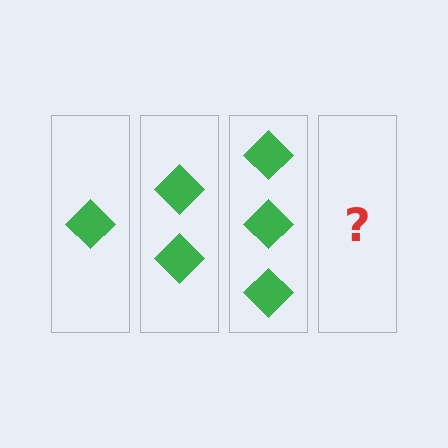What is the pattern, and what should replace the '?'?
The pattern is that each step adds one more diamond. The '?' should be 4 diamonds.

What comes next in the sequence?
The next element should be 4 diamonds.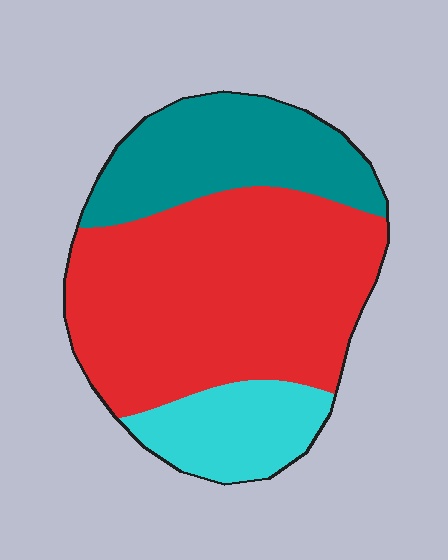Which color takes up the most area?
Red, at roughly 60%.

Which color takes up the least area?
Cyan, at roughly 15%.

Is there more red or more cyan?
Red.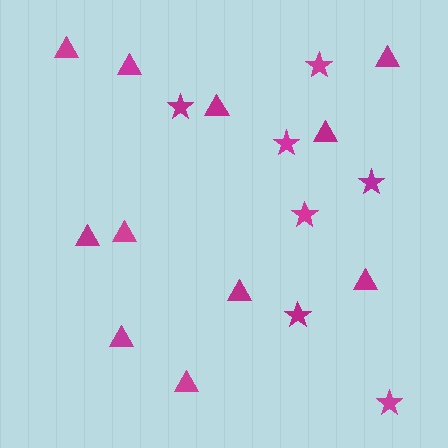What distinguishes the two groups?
There are 2 groups: one group of triangles (11) and one group of stars (7).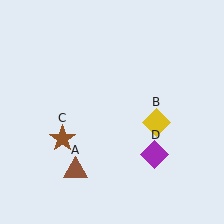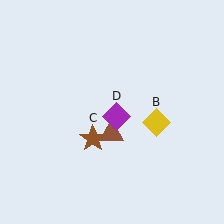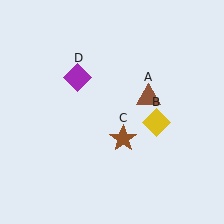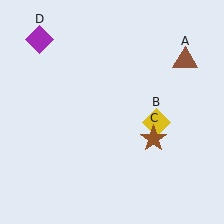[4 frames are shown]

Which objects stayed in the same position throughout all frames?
Yellow diamond (object B) remained stationary.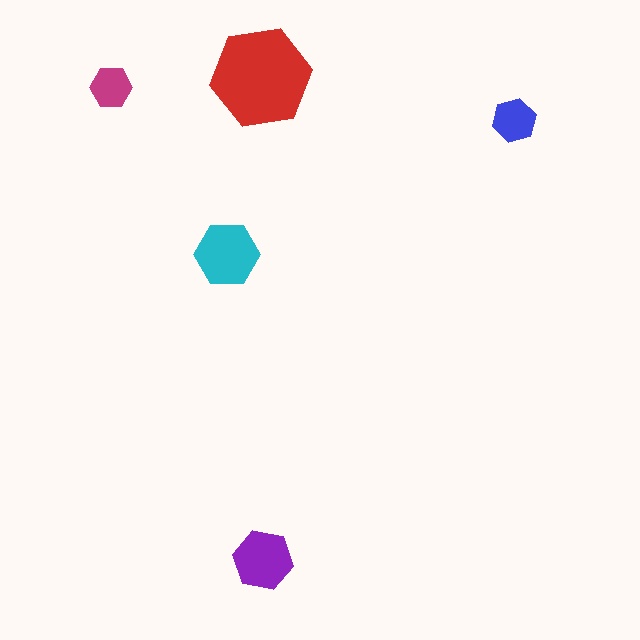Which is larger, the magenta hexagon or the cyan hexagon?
The cyan one.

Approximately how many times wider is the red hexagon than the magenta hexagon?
About 2.5 times wider.